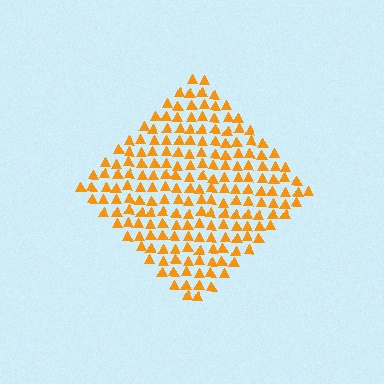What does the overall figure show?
The overall figure shows a diamond.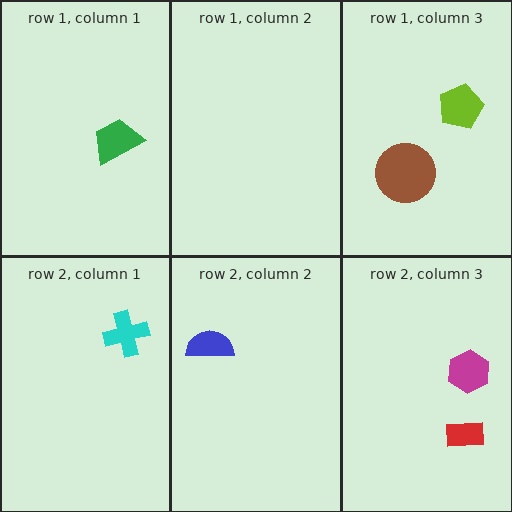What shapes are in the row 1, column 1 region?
The green trapezoid.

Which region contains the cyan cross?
The row 2, column 1 region.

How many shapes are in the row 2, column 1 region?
1.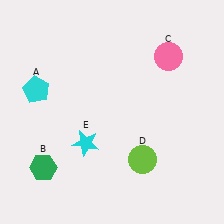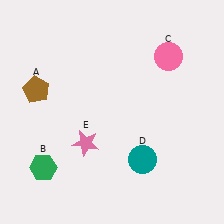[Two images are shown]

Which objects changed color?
A changed from cyan to brown. D changed from lime to teal. E changed from cyan to pink.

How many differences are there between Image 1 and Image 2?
There are 3 differences between the two images.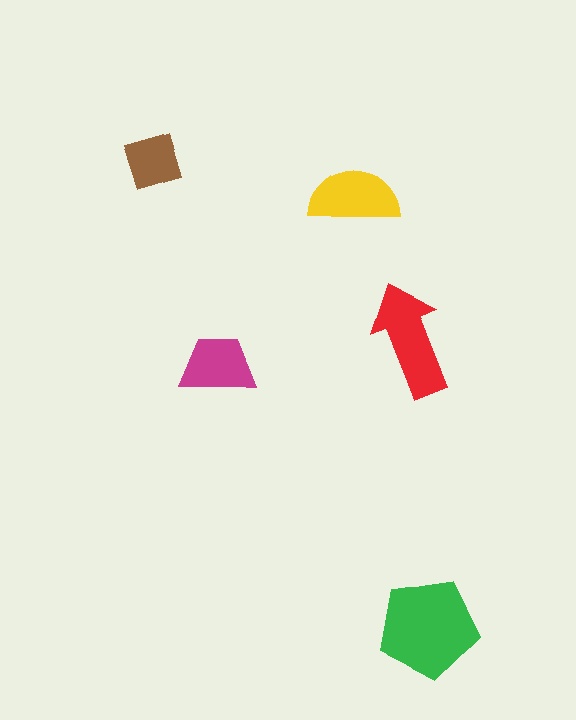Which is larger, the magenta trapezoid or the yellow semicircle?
The yellow semicircle.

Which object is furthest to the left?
The brown diamond is leftmost.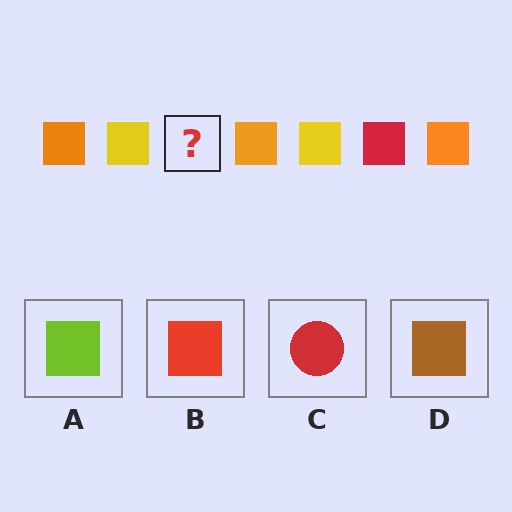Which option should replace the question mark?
Option B.